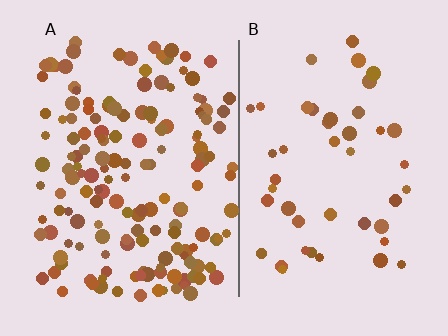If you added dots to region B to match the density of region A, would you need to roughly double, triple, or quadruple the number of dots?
Approximately triple.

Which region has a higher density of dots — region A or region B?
A (the left).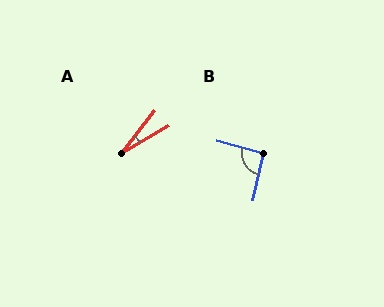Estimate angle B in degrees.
Approximately 93 degrees.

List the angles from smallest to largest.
A (21°), B (93°).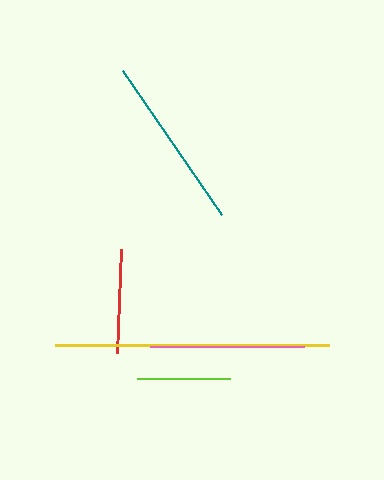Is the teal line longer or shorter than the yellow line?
The yellow line is longer than the teal line.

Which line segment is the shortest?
The lime line is the shortest at approximately 92 pixels.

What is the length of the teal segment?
The teal segment is approximately 176 pixels long.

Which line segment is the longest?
The yellow line is the longest at approximately 274 pixels.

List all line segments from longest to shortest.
From longest to shortest: yellow, teal, pink, red, lime.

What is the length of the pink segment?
The pink segment is approximately 153 pixels long.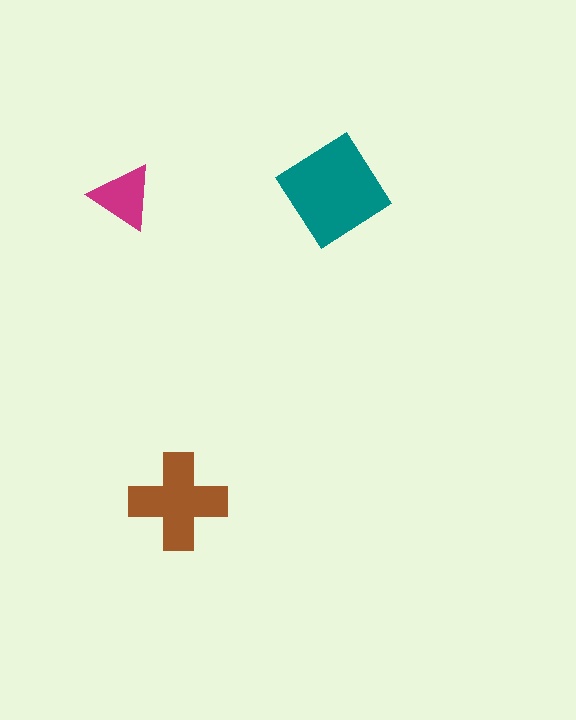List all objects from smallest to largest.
The magenta triangle, the brown cross, the teal diamond.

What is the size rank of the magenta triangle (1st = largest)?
3rd.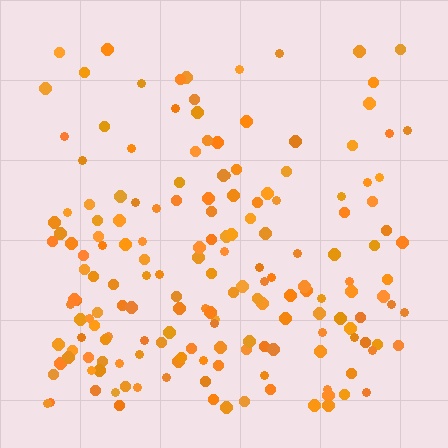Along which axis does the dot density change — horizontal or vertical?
Vertical.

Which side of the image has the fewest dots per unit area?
The top.